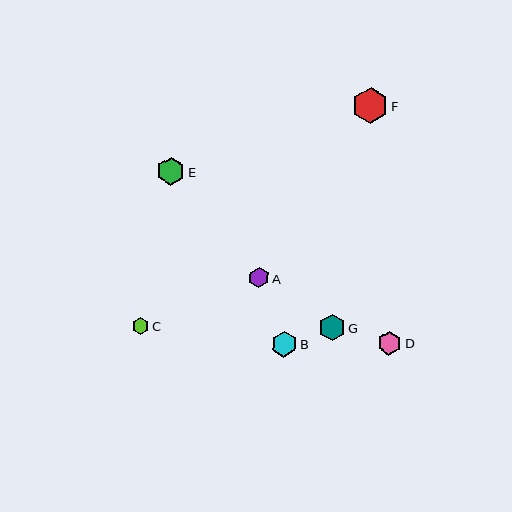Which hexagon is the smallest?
Hexagon C is the smallest with a size of approximately 17 pixels.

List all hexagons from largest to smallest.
From largest to smallest: F, E, G, B, D, A, C.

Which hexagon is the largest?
Hexagon F is the largest with a size of approximately 36 pixels.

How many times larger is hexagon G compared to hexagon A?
Hexagon G is approximately 1.3 times the size of hexagon A.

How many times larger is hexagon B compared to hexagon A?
Hexagon B is approximately 1.3 times the size of hexagon A.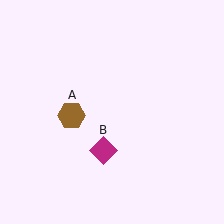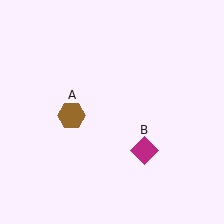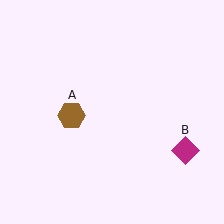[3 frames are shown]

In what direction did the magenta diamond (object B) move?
The magenta diamond (object B) moved right.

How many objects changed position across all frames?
1 object changed position: magenta diamond (object B).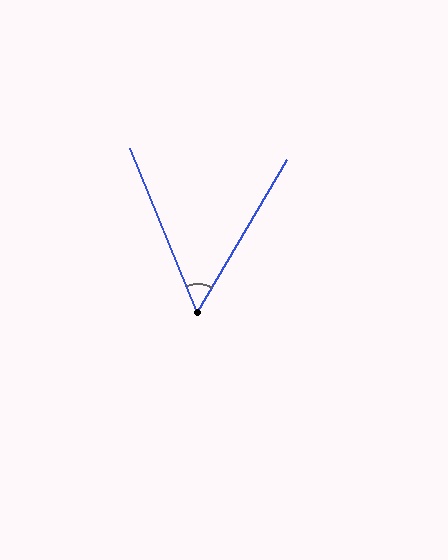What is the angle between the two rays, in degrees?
Approximately 53 degrees.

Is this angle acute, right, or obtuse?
It is acute.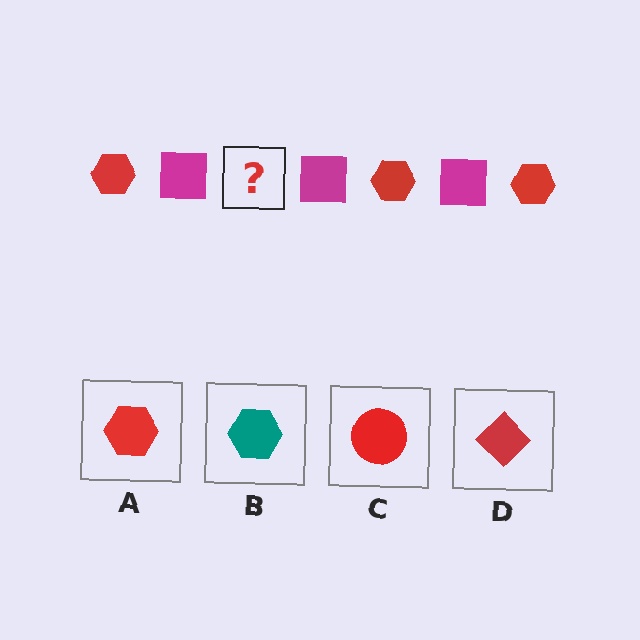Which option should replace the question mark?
Option A.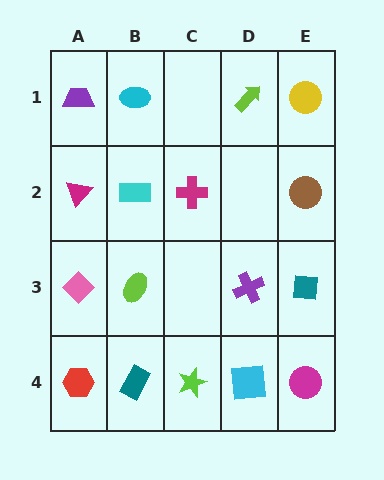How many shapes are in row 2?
4 shapes.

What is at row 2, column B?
A cyan rectangle.